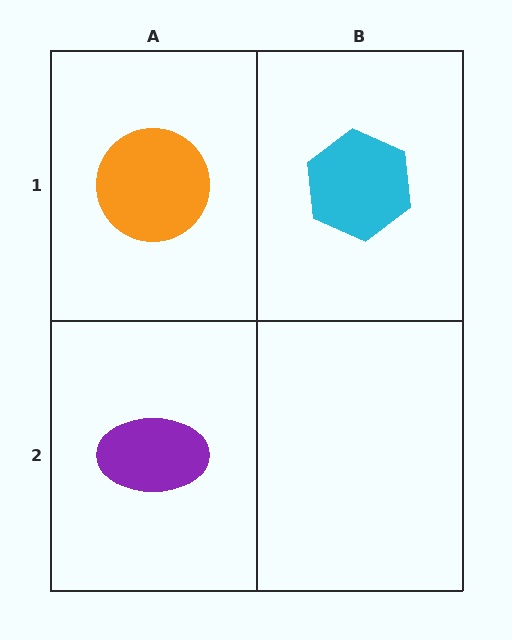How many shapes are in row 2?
1 shape.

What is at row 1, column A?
An orange circle.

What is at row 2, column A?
A purple ellipse.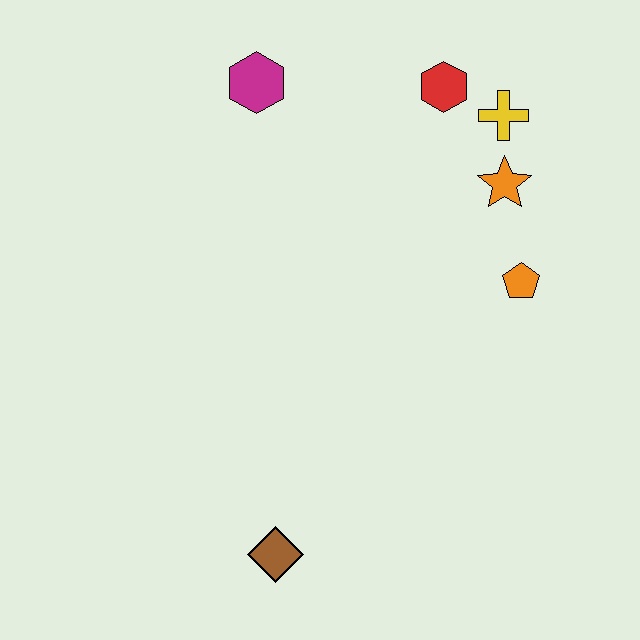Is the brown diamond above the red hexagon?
No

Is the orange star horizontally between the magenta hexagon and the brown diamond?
No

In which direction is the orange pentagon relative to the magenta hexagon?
The orange pentagon is to the right of the magenta hexagon.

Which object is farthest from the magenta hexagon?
The brown diamond is farthest from the magenta hexagon.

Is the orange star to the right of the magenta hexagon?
Yes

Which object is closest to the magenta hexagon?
The red hexagon is closest to the magenta hexagon.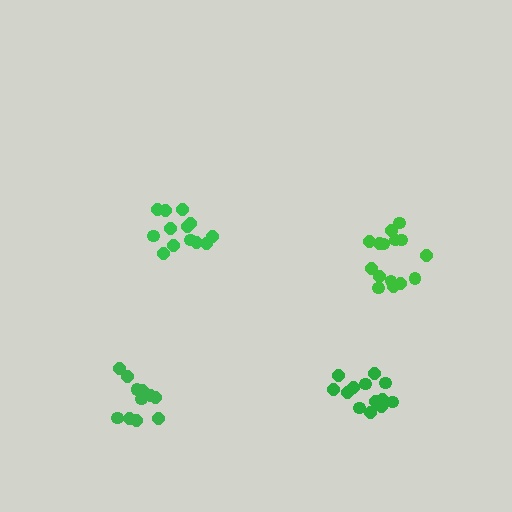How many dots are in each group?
Group 1: 11 dots, Group 2: 13 dots, Group 3: 13 dots, Group 4: 15 dots (52 total).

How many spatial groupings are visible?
There are 4 spatial groupings.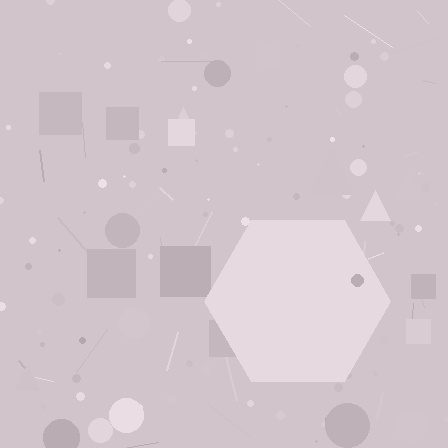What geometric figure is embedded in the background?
A hexagon is embedded in the background.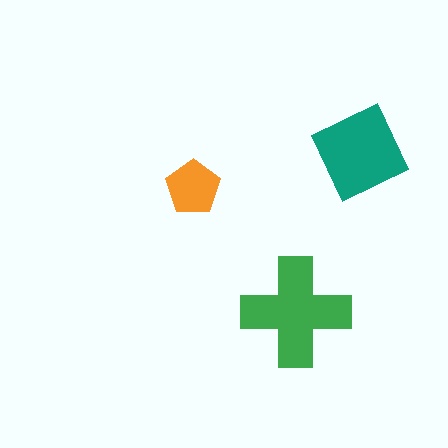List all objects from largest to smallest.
The green cross, the teal diamond, the orange pentagon.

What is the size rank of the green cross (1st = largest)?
1st.